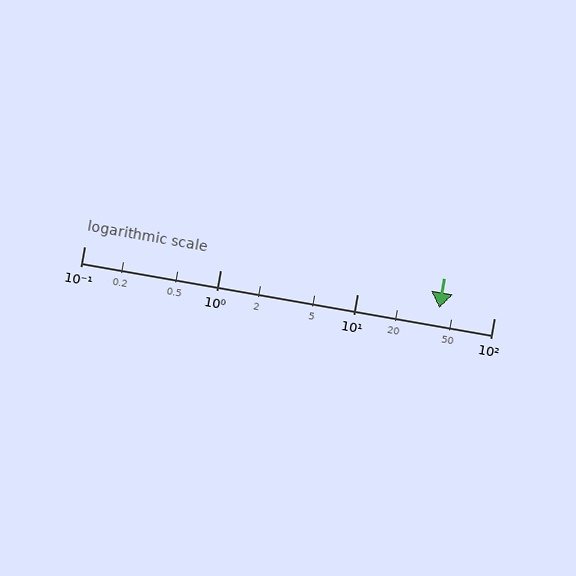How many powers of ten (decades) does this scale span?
The scale spans 3 decades, from 0.1 to 100.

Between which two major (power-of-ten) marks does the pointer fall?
The pointer is between 10 and 100.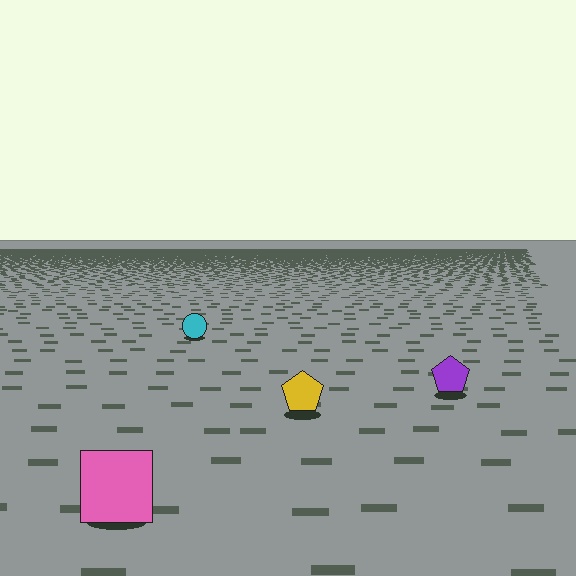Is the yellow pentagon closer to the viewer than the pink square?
No. The pink square is closer — you can tell from the texture gradient: the ground texture is coarser near it.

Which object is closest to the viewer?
The pink square is closest. The texture marks near it are larger and more spread out.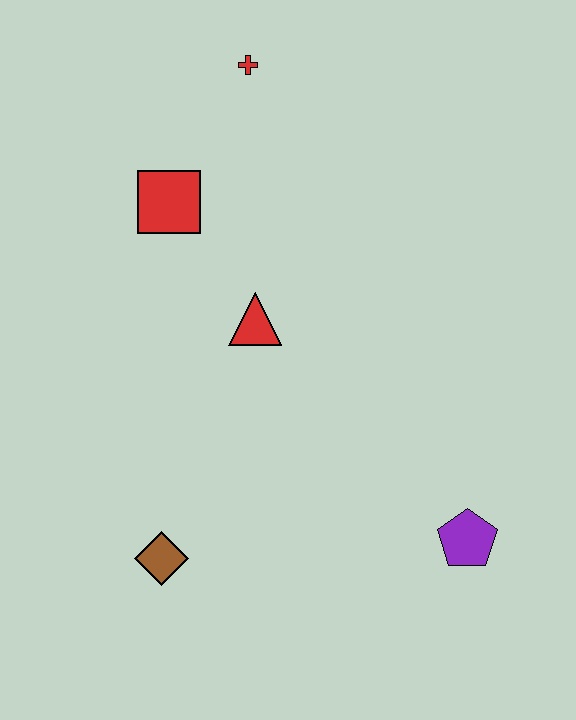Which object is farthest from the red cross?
The purple pentagon is farthest from the red cross.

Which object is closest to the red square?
The red triangle is closest to the red square.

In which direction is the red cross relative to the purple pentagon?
The red cross is above the purple pentagon.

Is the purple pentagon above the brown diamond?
Yes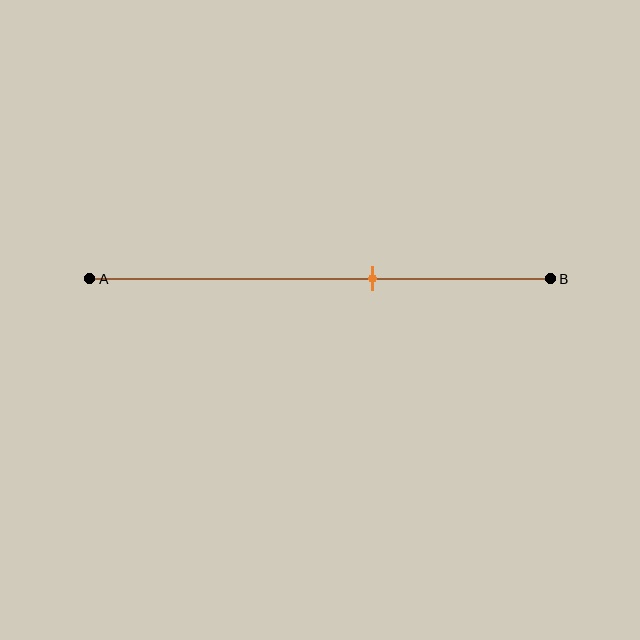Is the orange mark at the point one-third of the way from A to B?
No, the mark is at about 60% from A, not at the 33% one-third point.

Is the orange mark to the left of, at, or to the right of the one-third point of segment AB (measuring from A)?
The orange mark is to the right of the one-third point of segment AB.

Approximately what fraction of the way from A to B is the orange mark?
The orange mark is approximately 60% of the way from A to B.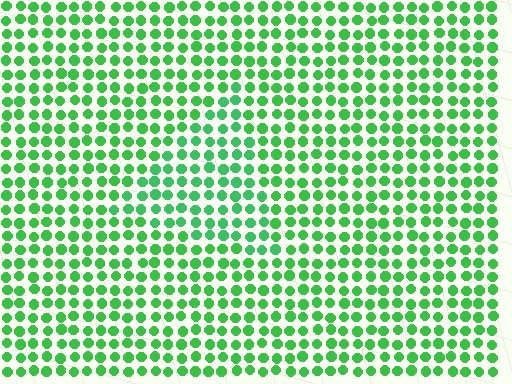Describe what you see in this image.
The image is filled with small green elements in a uniform arrangement. A triangle-shaped region is visible where the elements are tinted to a slightly different hue, forming a subtle color boundary.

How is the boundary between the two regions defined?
The boundary is defined purely by a slight shift in hue (about 14 degrees). Spacing, size, and orientation are identical on both sides.